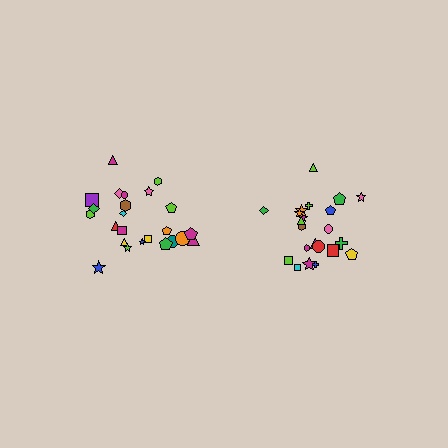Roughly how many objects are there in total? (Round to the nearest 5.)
Roughly 45 objects in total.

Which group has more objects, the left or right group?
The left group.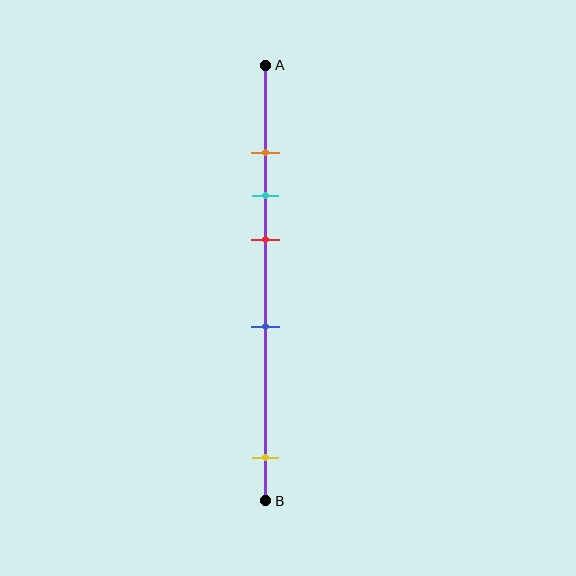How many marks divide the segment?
There are 5 marks dividing the segment.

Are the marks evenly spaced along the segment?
No, the marks are not evenly spaced.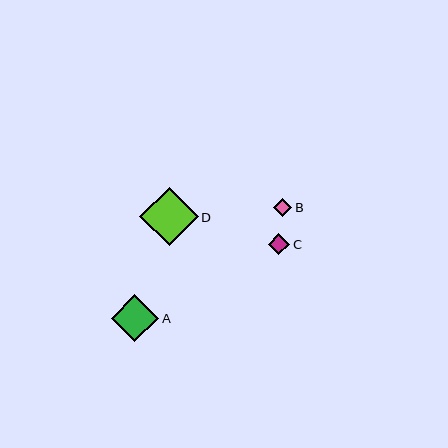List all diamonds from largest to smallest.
From largest to smallest: D, A, C, B.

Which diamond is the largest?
Diamond D is the largest with a size of approximately 58 pixels.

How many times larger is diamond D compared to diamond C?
Diamond D is approximately 2.7 times the size of diamond C.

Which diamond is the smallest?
Diamond B is the smallest with a size of approximately 18 pixels.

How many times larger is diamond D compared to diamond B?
Diamond D is approximately 3.2 times the size of diamond B.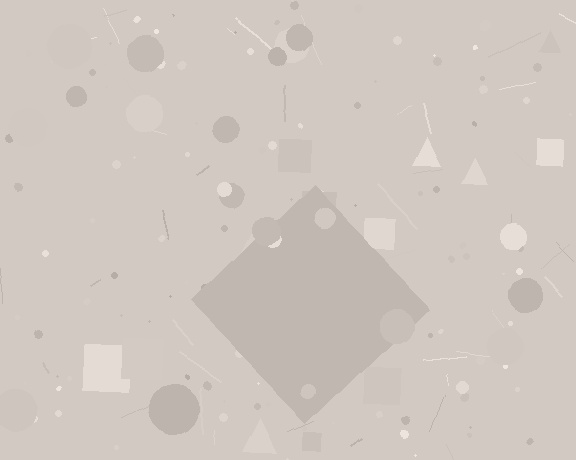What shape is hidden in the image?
A diamond is hidden in the image.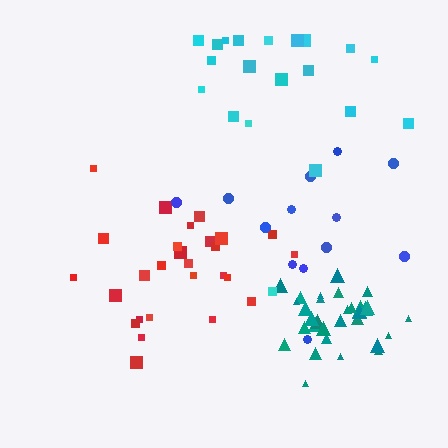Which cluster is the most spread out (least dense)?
Blue.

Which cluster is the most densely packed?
Teal.